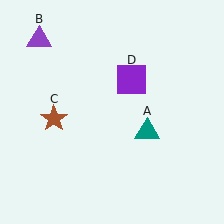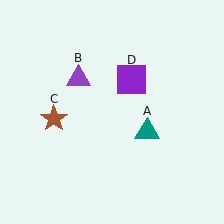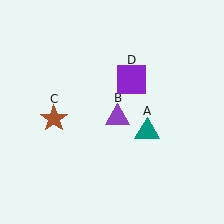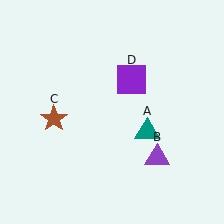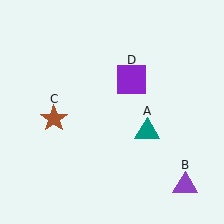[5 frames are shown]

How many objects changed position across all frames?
1 object changed position: purple triangle (object B).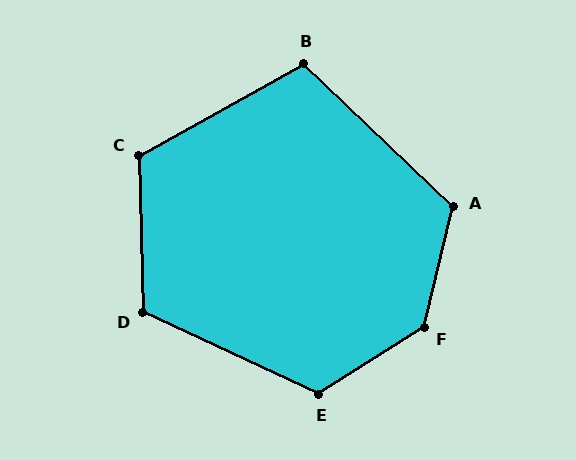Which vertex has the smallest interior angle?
B, at approximately 107 degrees.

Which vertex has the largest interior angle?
F, at approximately 136 degrees.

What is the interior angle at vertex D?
Approximately 117 degrees (obtuse).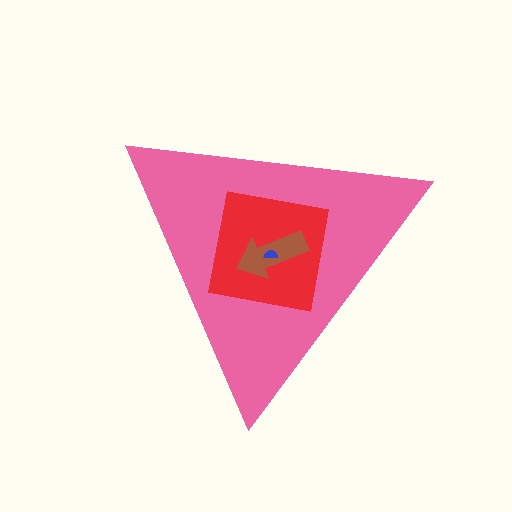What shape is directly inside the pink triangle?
The red square.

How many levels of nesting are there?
4.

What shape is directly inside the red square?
The brown arrow.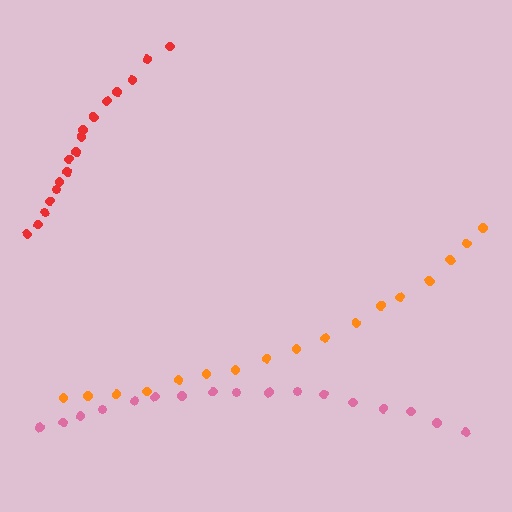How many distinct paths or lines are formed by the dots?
There are 3 distinct paths.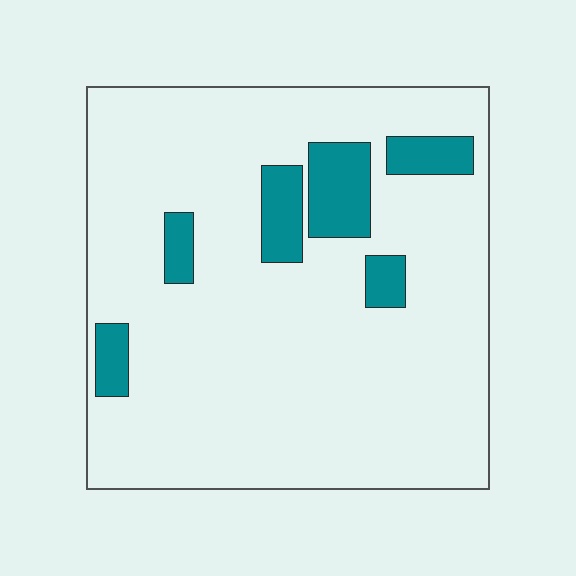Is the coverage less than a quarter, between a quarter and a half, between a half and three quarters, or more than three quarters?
Less than a quarter.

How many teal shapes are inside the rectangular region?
6.